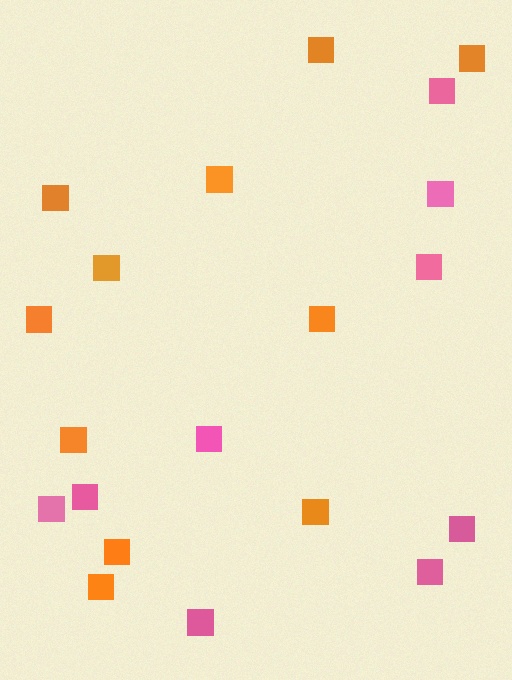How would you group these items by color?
There are 2 groups: one group of pink squares (9) and one group of orange squares (11).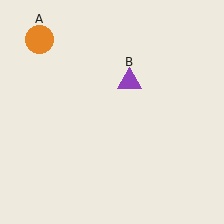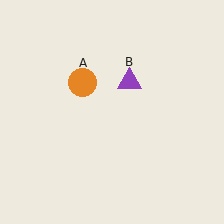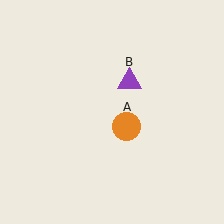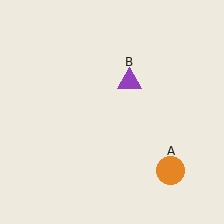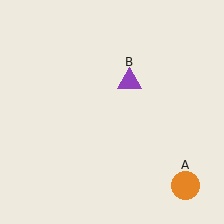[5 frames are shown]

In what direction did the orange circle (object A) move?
The orange circle (object A) moved down and to the right.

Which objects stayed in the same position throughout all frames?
Purple triangle (object B) remained stationary.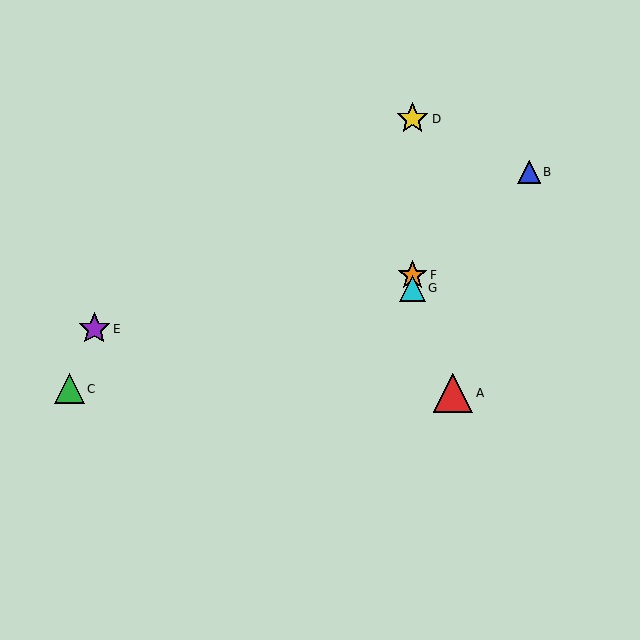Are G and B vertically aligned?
No, G is at x≈413 and B is at x≈529.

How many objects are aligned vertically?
3 objects (D, F, G) are aligned vertically.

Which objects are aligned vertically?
Objects D, F, G are aligned vertically.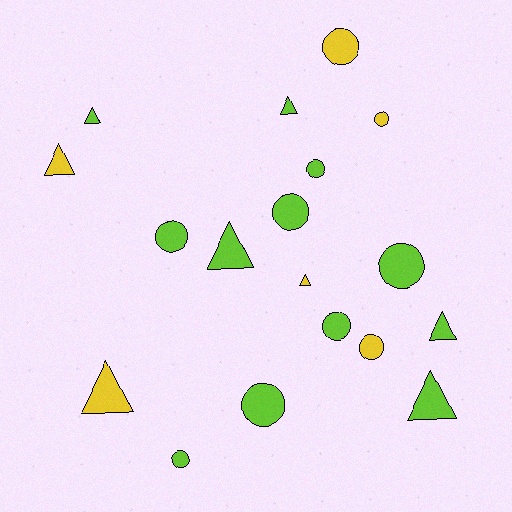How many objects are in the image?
There are 18 objects.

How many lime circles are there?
There are 7 lime circles.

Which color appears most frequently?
Lime, with 12 objects.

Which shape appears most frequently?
Circle, with 10 objects.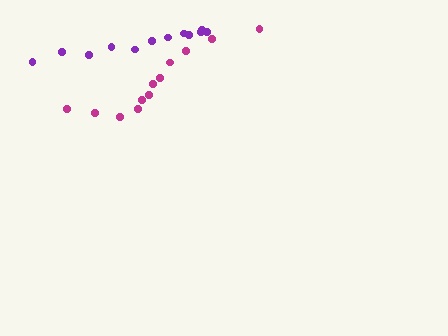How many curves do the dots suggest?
There are 2 distinct paths.